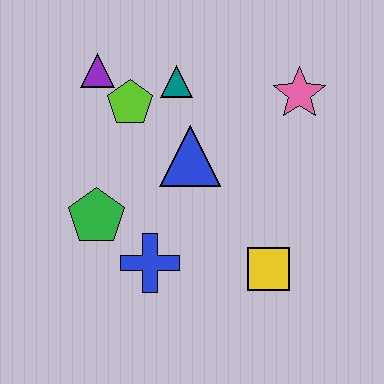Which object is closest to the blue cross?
The green pentagon is closest to the blue cross.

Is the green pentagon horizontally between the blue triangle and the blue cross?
No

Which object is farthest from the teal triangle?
The yellow square is farthest from the teal triangle.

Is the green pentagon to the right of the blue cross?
No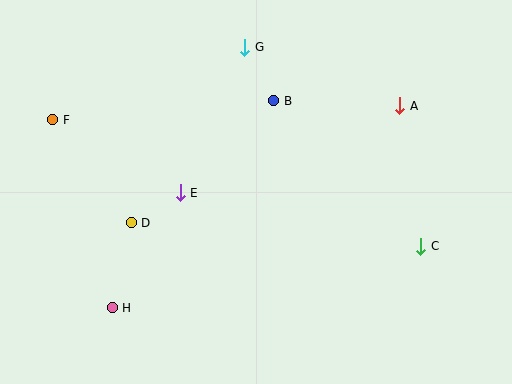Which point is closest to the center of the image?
Point E at (180, 193) is closest to the center.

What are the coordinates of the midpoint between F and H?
The midpoint between F and H is at (82, 214).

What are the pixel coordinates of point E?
Point E is at (180, 193).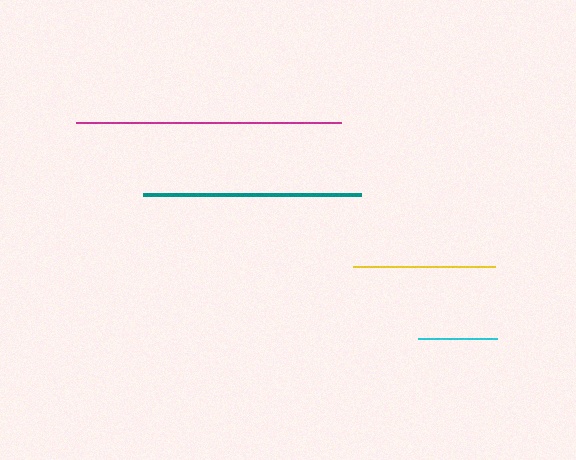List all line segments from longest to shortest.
From longest to shortest: magenta, teal, yellow, cyan.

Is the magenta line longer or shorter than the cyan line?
The magenta line is longer than the cyan line.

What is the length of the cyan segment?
The cyan segment is approximately 80 pixels long.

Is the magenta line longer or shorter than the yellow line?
The magenta line is longer than the yellow line.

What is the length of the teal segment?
The teal segment is approximately 218 pixels long.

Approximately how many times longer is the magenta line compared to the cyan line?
The magenta line is approximately 3.3 times the length of the cyan line.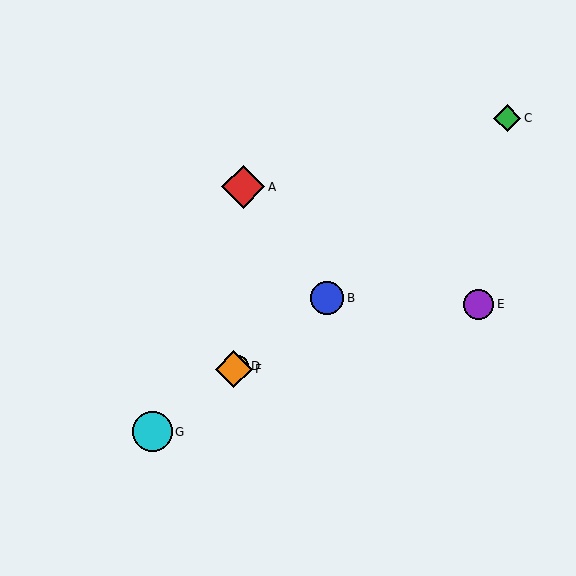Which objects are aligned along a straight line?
Objects B, D, F, G are aligned along a straight line.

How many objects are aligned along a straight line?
4 objects (B, D, F, G) are aligned along a straight line.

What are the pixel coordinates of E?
Object E is at (479, 304).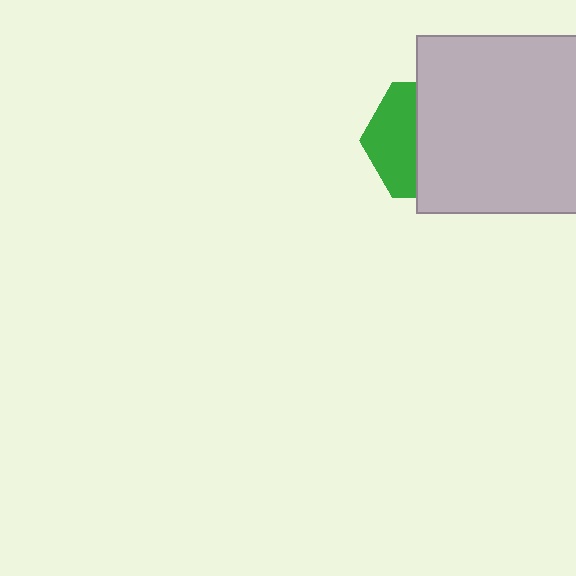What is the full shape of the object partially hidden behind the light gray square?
The partially hidden object is a green hexagon.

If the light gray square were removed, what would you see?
You would see the complete green hexagon.